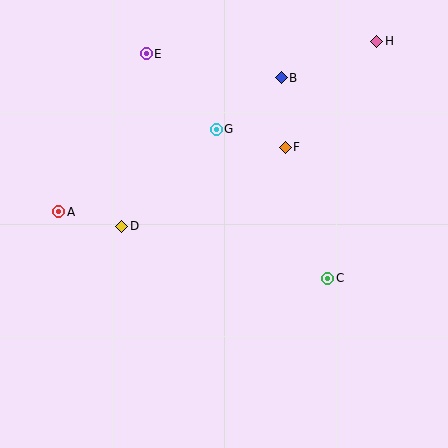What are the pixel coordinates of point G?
Point G is at (216, 129).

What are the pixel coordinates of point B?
Point B is at (281, 78).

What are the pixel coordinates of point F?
Point F is at (285, 147).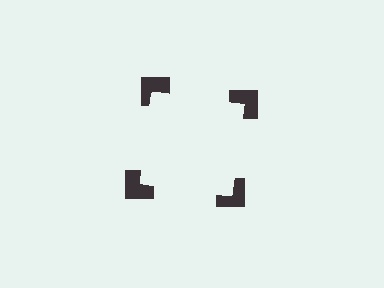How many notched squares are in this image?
There are 4 — one at each vertex of the illusory square.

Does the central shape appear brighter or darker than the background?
It typically appears slightly brighter than the background, even though no actual brightness change is drawn.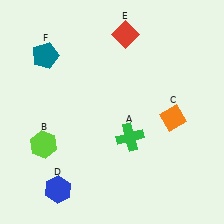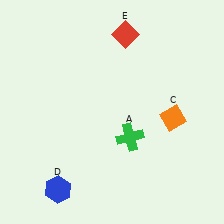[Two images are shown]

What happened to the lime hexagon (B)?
The lime hexagon (B) was removed in Image 2. It was in the bottom-left area of Image 1.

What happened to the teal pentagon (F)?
The teal pentagon (F) was removed in Image 2. It was in the top-left area of Image 1.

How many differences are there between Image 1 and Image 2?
There are 2 differences between the two images.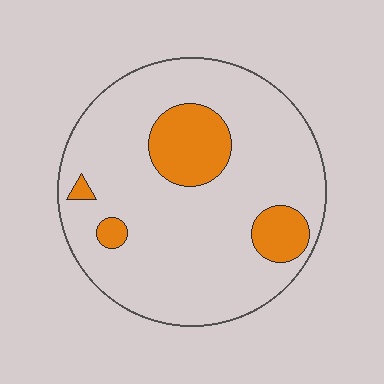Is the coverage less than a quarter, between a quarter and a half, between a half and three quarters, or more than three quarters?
Less than a quarter.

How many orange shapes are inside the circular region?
4.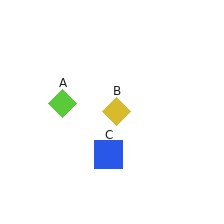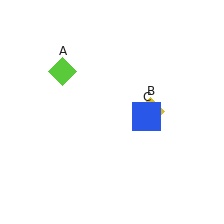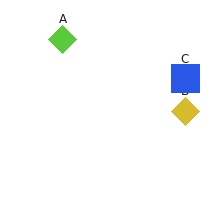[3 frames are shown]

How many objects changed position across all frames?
3 objects changed position: lime diamond (object A), yellow diamond (object B), blue square (object C).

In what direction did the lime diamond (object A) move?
The lime diamond (object A) moved up.